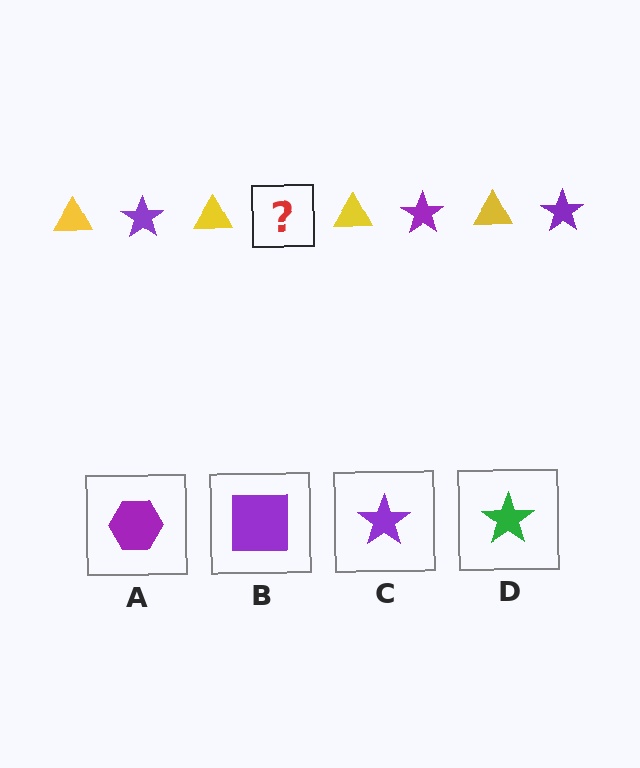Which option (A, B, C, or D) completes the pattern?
C.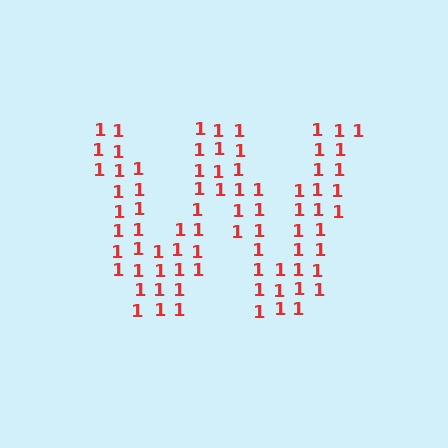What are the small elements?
The small elements are digit 1's.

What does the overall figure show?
The overall figure shows the letter W.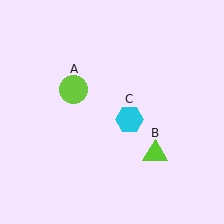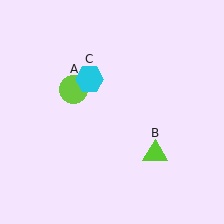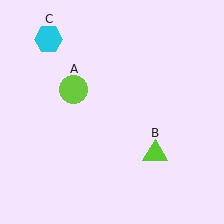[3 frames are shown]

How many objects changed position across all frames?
1 object changed position: cyan hexagon (object C).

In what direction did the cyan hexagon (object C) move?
The cyan hexagon (object C) moved up and to the left.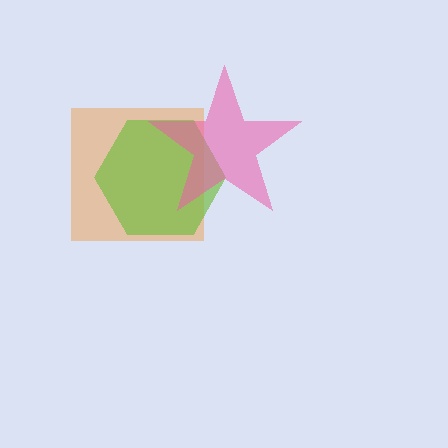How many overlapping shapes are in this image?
There are 3 overlapping shapes in the image.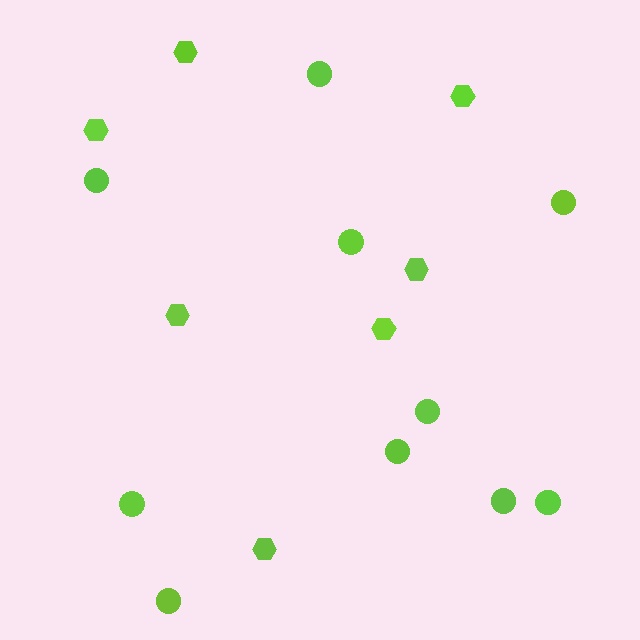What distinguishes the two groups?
There are 2 groups: one group of hexagons (7) and one group of circles (10).